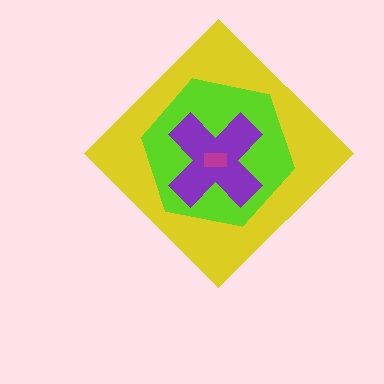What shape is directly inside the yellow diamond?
The lime hexagon.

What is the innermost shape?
The magenta rectangle.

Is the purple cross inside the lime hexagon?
Yes.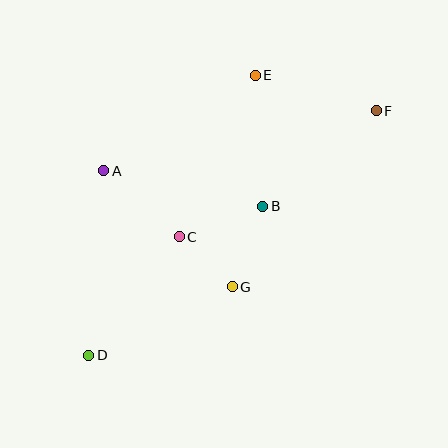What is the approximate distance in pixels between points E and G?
The distance between E and G is approximately 213 pixels.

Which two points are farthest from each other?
Points D and F are farthest from each other.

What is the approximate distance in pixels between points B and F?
The distance between B and F is approximately 149 pixels.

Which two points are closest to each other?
Points C and G are closest to each other.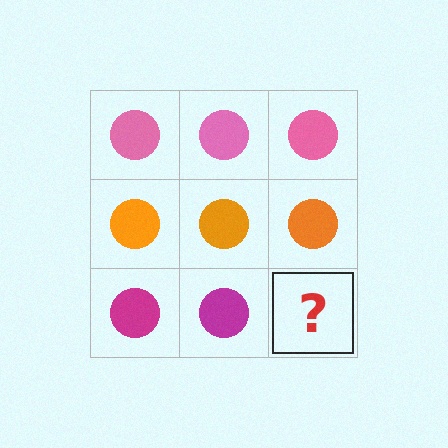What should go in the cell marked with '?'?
The missing cell should contain a magenta circle.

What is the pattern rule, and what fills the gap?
The rule is that each row has a consistent color. The gap should be filled with a magenta circle.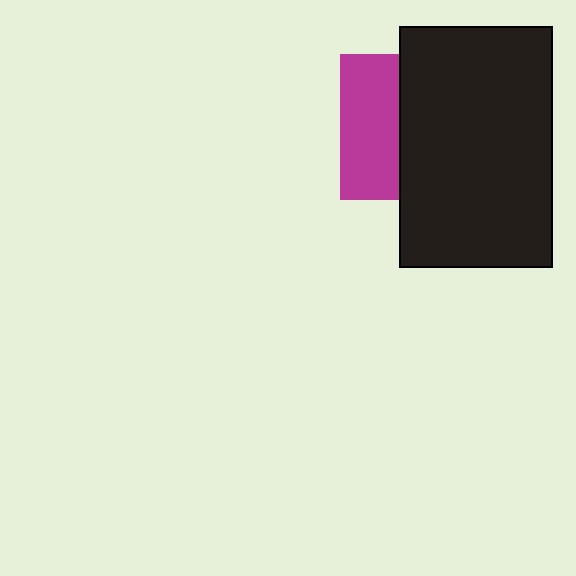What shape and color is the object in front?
The object in front is a black rectangle.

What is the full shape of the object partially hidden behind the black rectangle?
The partially hidden object is a magenta square.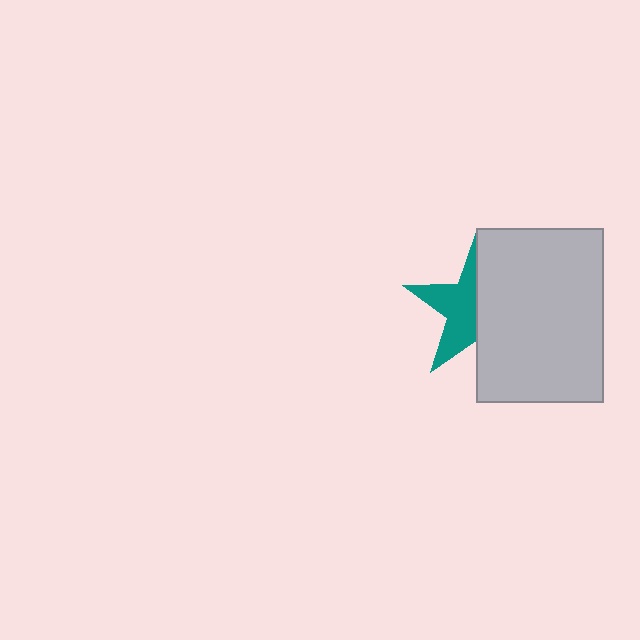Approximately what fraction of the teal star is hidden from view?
Roughly 52% of the teal star is hidden behind the light gray rectangle.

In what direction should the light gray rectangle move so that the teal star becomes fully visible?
The light gray rectangle should move right. That is the shortest direction to clear the overlap and leave the teal star fully visible.